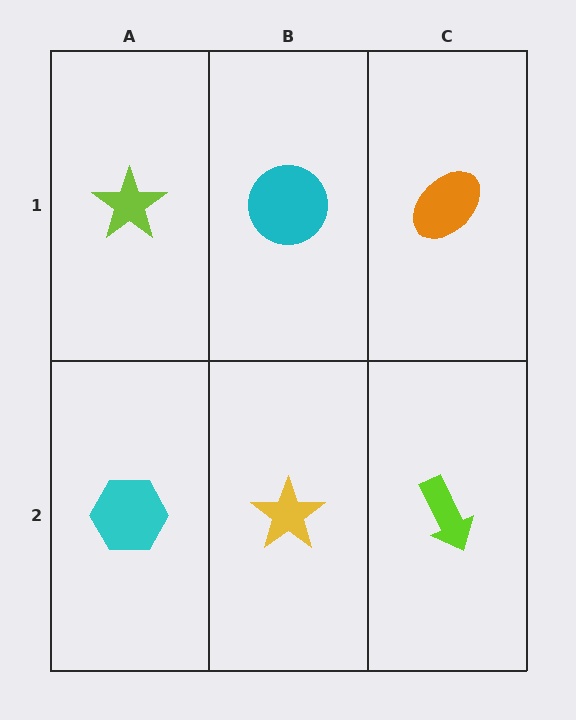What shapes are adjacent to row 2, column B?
A cyan circle (row 1, column B), a cyan hexagon (row 2, column A), a lime arrow (row 2, column C).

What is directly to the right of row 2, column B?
A lime arrow.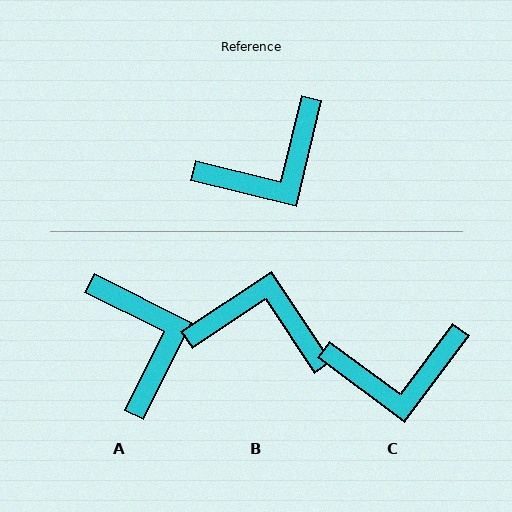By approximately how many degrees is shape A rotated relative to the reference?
Approximately 77 degrees counter-clockwise.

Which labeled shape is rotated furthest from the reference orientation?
B, about 137 degrees away.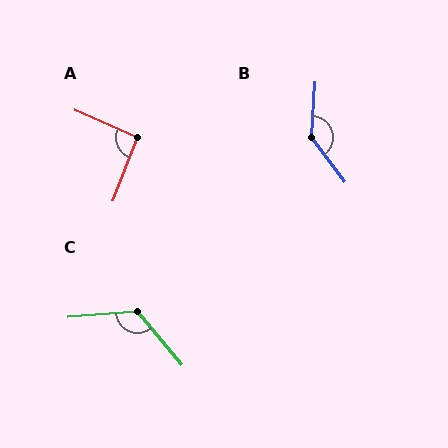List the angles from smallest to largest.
A (93°), C (125°), B (139°).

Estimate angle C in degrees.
Approximately 125 degrees.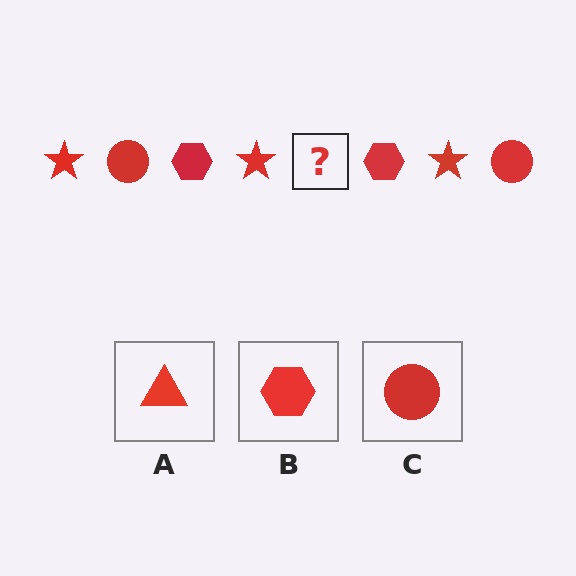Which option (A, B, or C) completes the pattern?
C.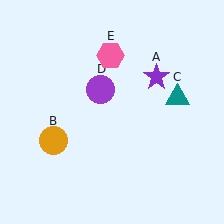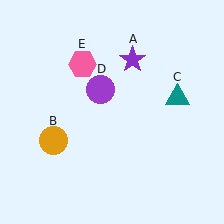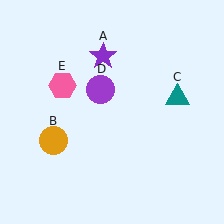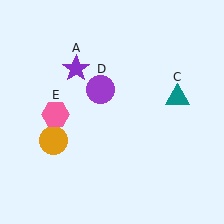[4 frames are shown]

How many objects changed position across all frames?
2 objects changed position: purple star (object A), pink hexagon (object E).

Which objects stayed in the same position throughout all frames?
Orange circle (object B) and teal triangle (object C) and purple circle (object D) remained stationary.